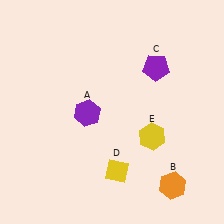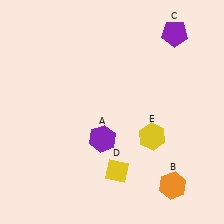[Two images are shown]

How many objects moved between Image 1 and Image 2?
2 objects moved between the two images.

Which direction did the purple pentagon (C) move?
The purple pentagon (C) moved up.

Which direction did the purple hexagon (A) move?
The purple hexagon (A) moved down.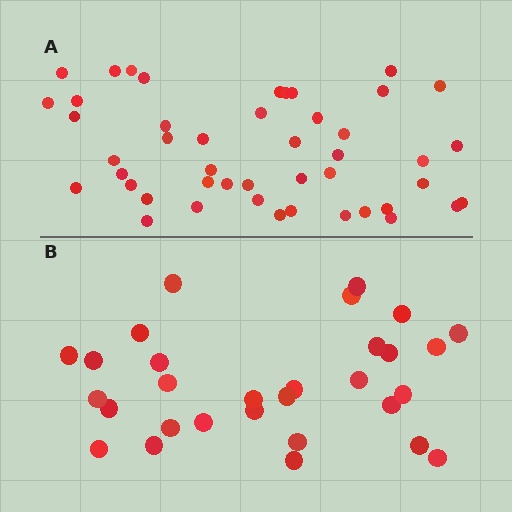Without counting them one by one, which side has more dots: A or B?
Region A (the top region) has more dots.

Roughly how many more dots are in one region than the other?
Region A has approximately 15 more dots than region B.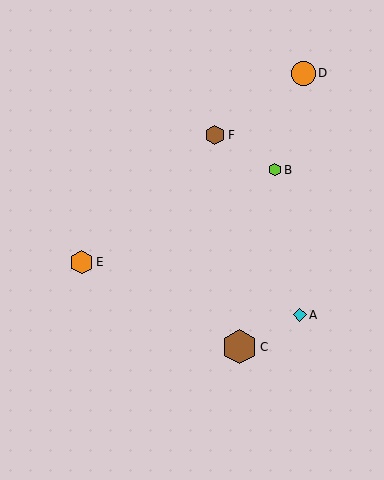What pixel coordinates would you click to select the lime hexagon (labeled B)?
Click at (275, 170) to select the lime hexagon B.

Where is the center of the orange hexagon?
The center of the orange hexagon is at (81, 262).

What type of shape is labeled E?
Shape E is an orange hexagon.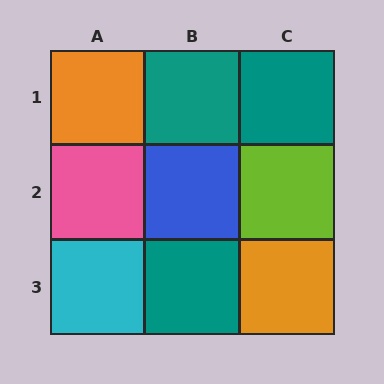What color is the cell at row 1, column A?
Orange.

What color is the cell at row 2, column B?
Blue.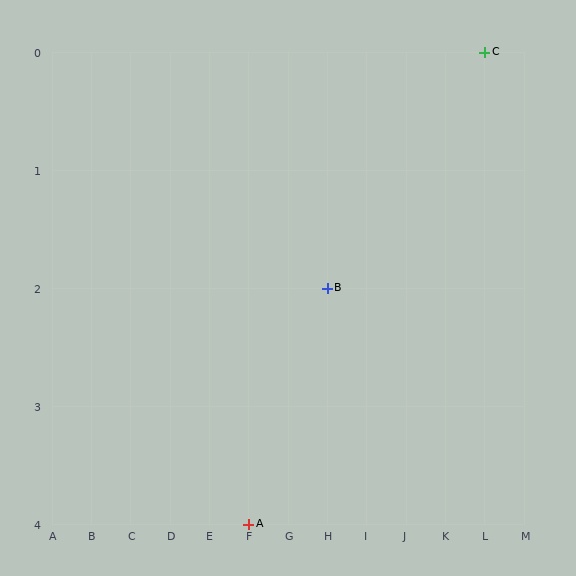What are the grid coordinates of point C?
Point C is at grid coordinates (L, 0).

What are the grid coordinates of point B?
Point B is at grid coordinates (H, 2).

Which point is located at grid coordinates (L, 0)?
Point C is at (L, 0).